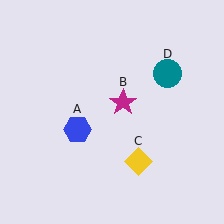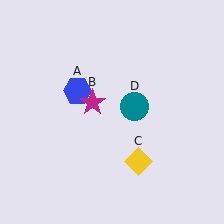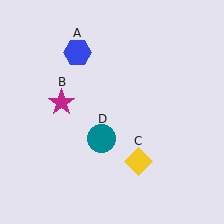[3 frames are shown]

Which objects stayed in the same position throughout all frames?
Yellow diamond (object C) remained stationary.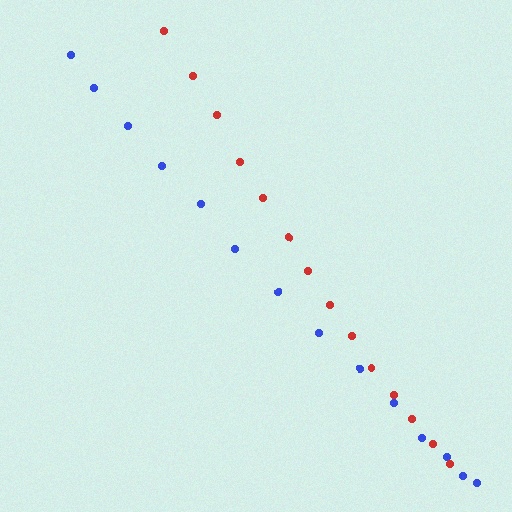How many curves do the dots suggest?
There are 2 distinct paths.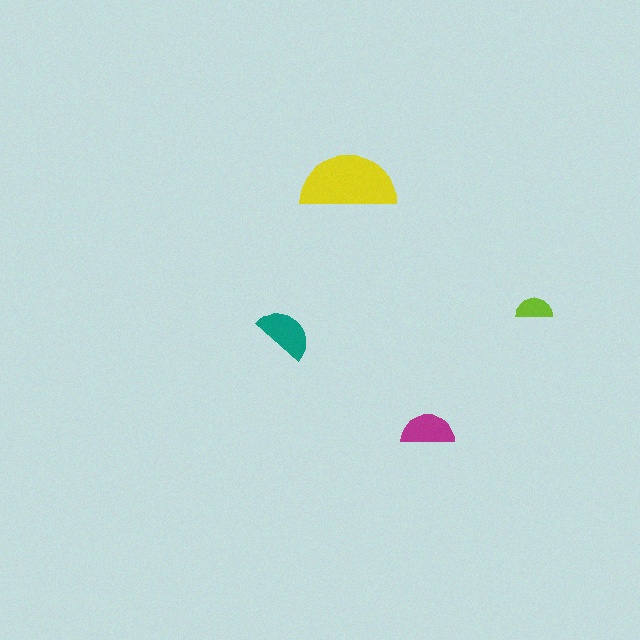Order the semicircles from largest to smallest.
the yellow one, the teal one, the magenta one, the lime one.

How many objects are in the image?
There are 4 objects in the image.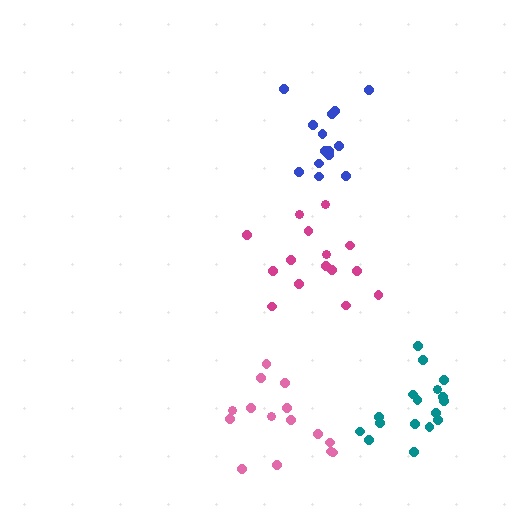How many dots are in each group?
Group 1: 15 dots, Group 2: 15 dots, Group 3: 15 dots, Group 4: 17 dots (62 total).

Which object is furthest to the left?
The pink cluster is leftmost.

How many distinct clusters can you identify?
There are 4 distinct clusters.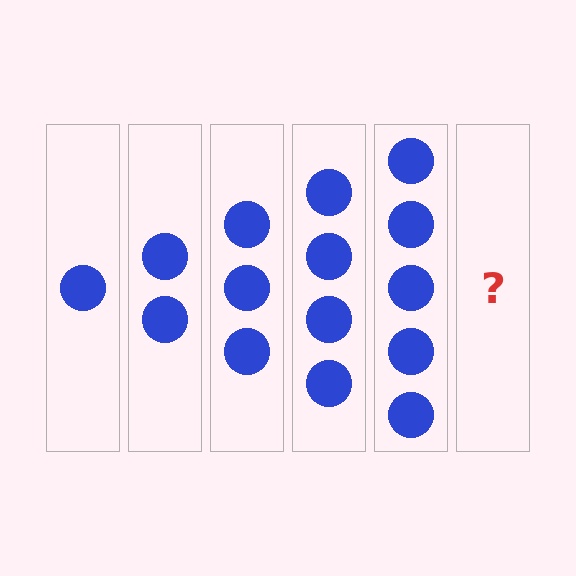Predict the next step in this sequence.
The next step is 6 circles.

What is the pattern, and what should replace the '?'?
The pattern is that each step adds one more circle. The '?' should be 6 circles.